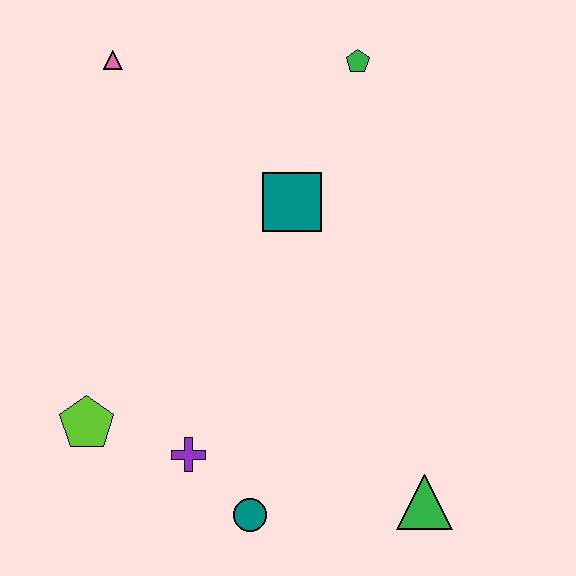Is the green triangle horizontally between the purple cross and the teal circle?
No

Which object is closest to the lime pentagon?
The purple cross is closest to the lime pentagon.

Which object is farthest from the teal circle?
The pink triangle is farthest from the teal circle.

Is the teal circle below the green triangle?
Yes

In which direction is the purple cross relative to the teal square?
The purple cross is below the teal square.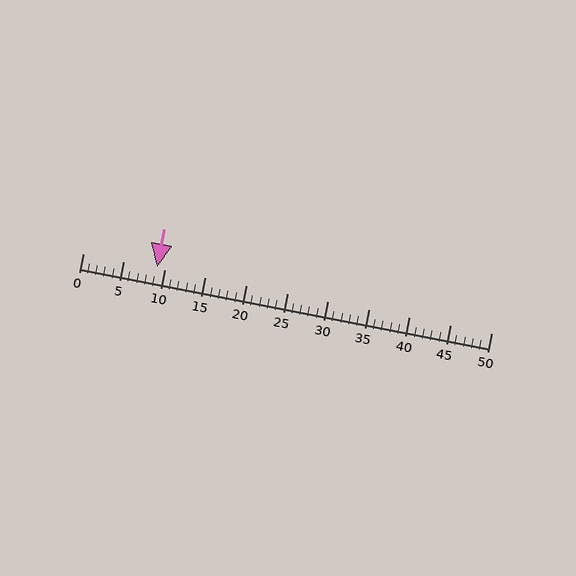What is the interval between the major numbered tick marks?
The major tick marks are spaced 5 units apart.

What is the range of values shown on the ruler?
The ruler shows values from 0 to 50.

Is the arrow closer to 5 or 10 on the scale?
The arrow is closer to 10.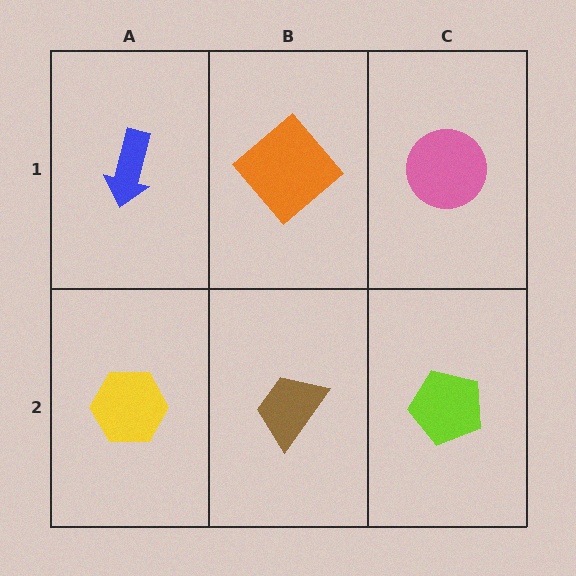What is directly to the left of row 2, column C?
A brown trapezoid.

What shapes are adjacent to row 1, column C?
A lime pentagon (row 2, column C), an orange diamond (row 1, column B).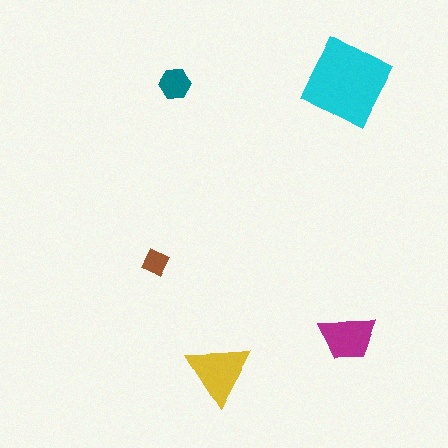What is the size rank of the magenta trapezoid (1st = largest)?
3rd.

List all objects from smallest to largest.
The brown diamond, the teal hexagon, the magenta trapezoid, the yellow triangle, the cyan square.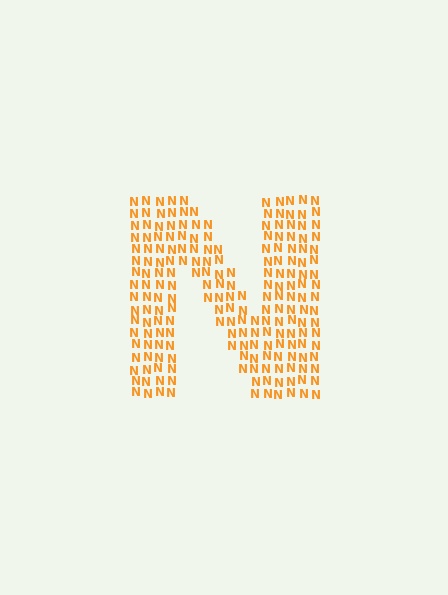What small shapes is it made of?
It is made of small letter N's.